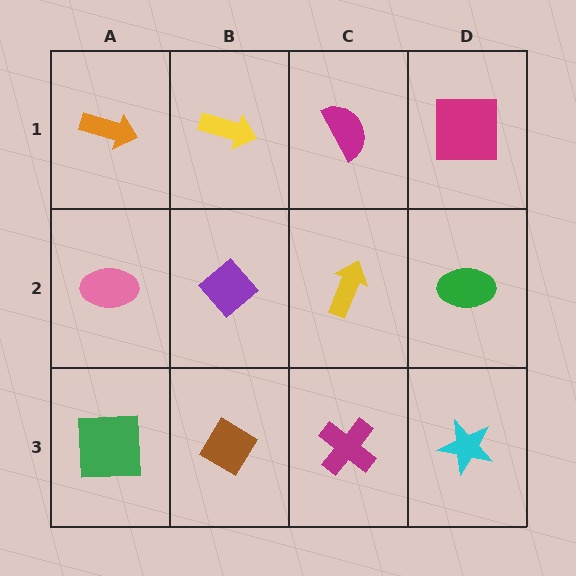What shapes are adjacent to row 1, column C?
A yellow arrow (row 2, column C), a yellow arrow (row 1, column B), a magenta square (row 1, column D).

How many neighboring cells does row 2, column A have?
3.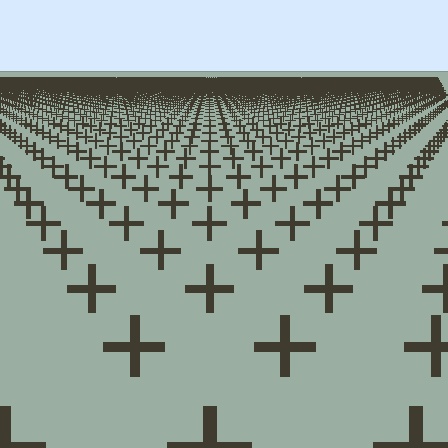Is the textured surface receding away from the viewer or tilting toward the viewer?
The surface is receding away from the viewer. Texture elements get smaller and denser toward the top.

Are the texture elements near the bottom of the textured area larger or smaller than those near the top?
Larger. Near the bottom, elements are closer to the viewer and appear at a bigger on-screen size.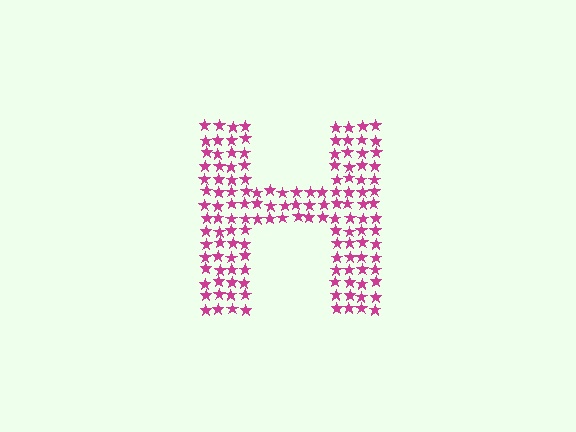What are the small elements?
The small elements are stars.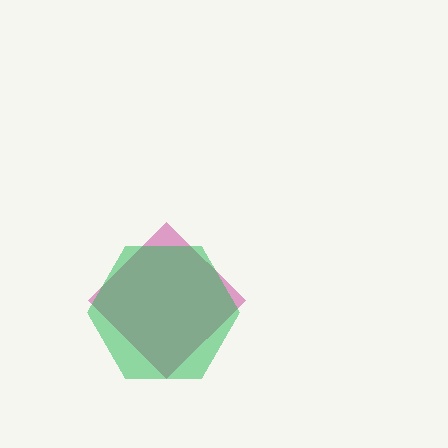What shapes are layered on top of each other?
The layered shapes are: a magenta diamond, a green hexagon.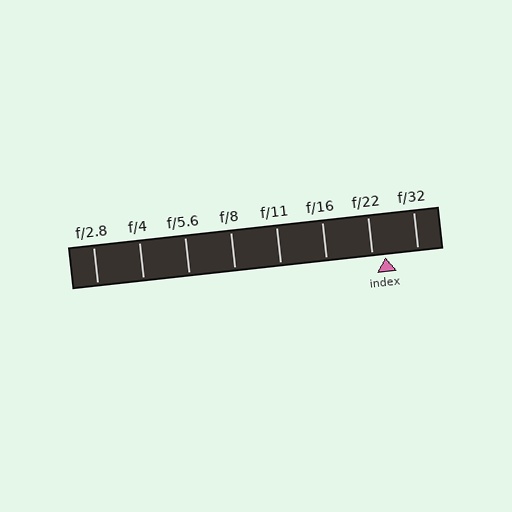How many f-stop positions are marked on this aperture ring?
There are 8 f-stop positions marked.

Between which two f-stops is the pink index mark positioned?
The index mark is between f/22 and f/32.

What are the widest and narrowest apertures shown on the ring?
The widest aperture shown is f/2.8 and the narrowest is f/32.